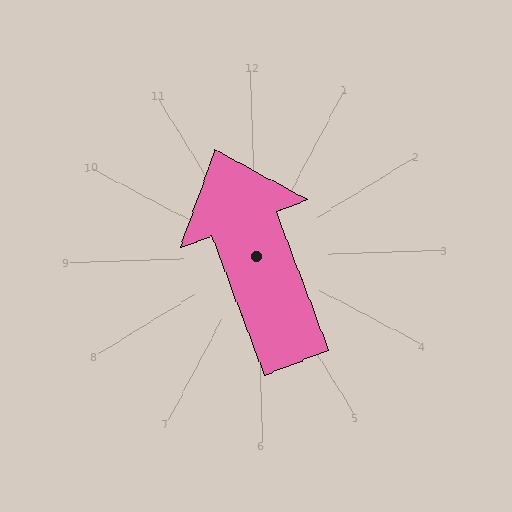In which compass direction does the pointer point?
North.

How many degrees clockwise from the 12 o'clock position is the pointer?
Approximately 341 degrees.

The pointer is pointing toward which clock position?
Roughly 11 o'clock.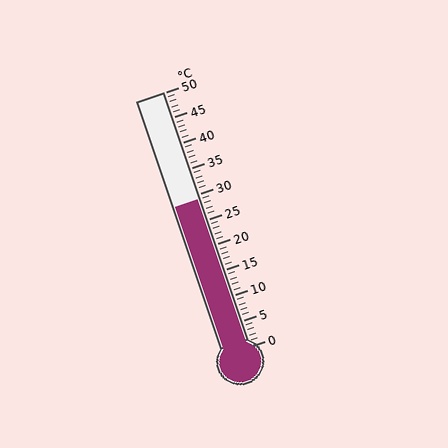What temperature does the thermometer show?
The thermometer shows approximately 29°C.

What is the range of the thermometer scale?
The thermometer scale ranges from 0°C to 50°C.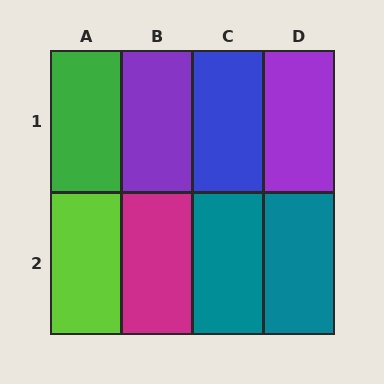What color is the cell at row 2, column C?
Teal.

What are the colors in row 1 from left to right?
Green, purple, blue, purple.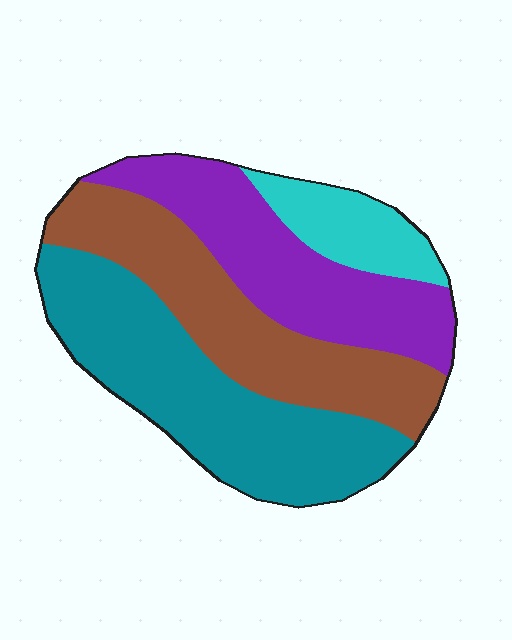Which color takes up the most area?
Teal, at roughly 35%.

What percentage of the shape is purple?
Purple takes up between a sixth and a third of the shape.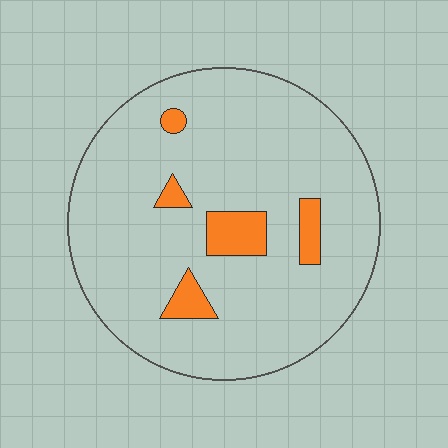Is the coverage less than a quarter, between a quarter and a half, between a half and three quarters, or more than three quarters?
Less than a quarter.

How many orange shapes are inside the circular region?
5.